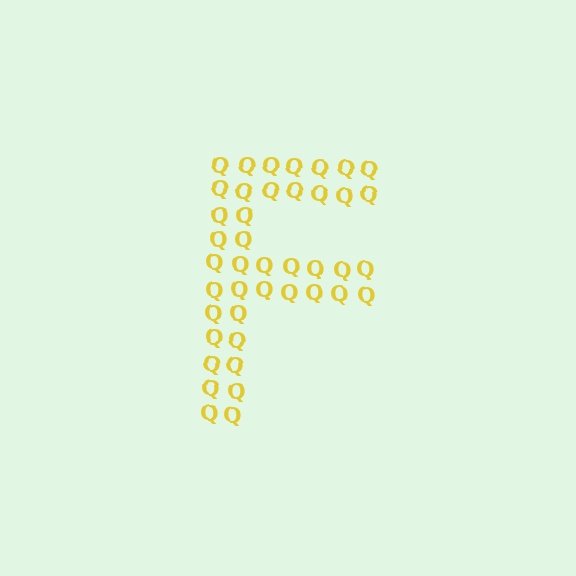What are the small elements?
The small elements are letter Q's.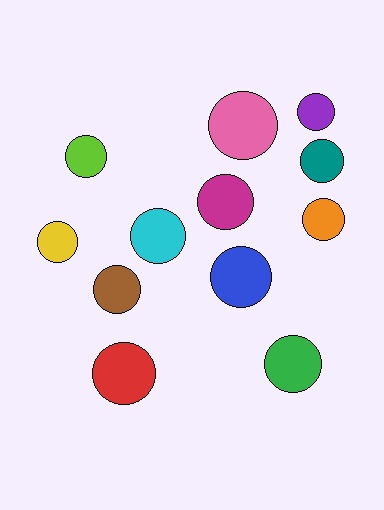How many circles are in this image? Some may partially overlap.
There are 12 circles.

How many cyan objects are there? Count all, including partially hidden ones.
There is 1 cyan object.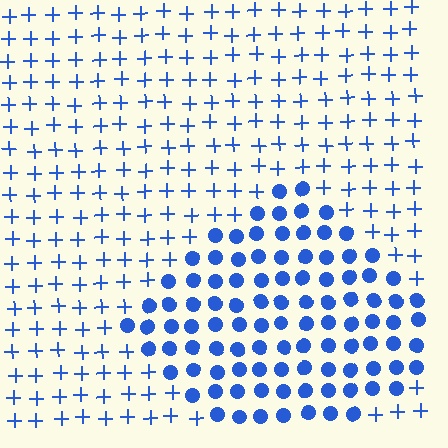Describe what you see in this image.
The image is filled with small blue elements arranged in a uniform grid. A diamond-shaped region contains circles, while the surrounding area contains plus signs. The boundary is defined purely by the change in element shape.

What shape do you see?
I see a diamond.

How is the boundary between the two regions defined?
The boundary is defined by a change in element shape: circles inside vs. plus signs outside. All elements share the same color and spacing.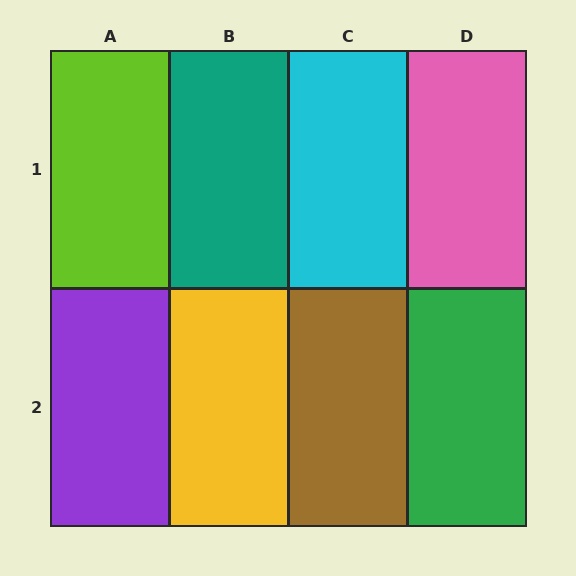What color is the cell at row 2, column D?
Green.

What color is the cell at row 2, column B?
Yellow.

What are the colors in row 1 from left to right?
Lime, teal, cyan, pink.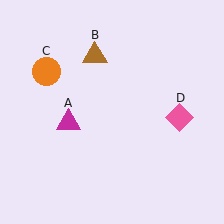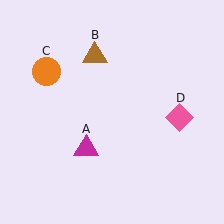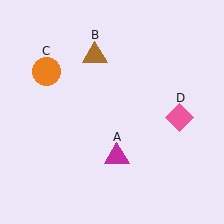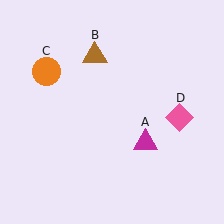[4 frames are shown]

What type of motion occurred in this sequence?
The magenta triangle (object A) rotated counterclockwise around the center of the scene.